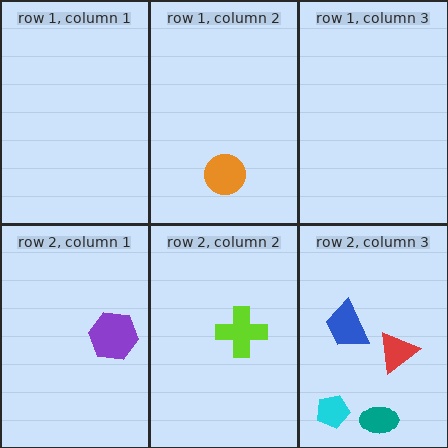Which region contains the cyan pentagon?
The row 2, column 3 region.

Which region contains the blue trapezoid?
The row 2, column 3 region.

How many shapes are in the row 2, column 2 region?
1.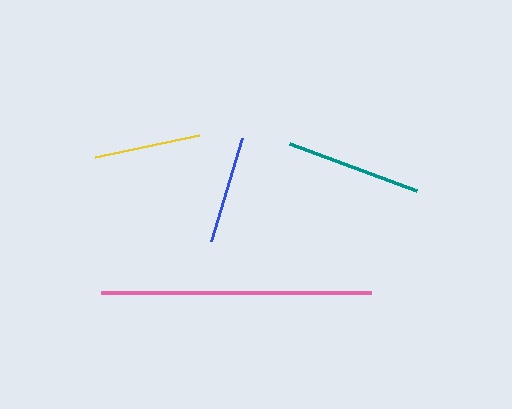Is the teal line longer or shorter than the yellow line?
The teal line is longer than the yellow line.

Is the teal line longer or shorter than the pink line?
The pink line is longer than the teal line.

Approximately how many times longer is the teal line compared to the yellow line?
The teal line is approximately 1.3 times the length of the yellow line.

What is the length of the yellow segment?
The yellow segment is approximately 106 pixels long.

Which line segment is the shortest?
The yellow line is the shortest at approximately 106 pixels.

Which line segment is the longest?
The pink line is the longest at approximately 270 pixels.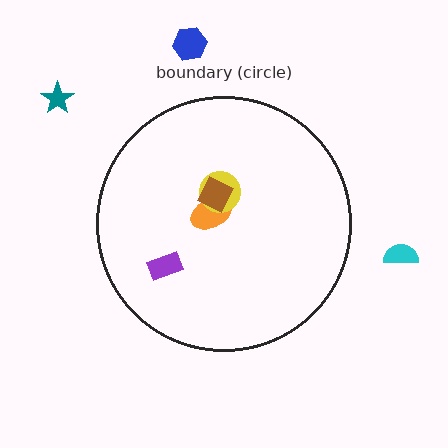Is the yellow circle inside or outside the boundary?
Inside.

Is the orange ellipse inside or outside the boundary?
Inside.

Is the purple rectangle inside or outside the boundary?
Inside.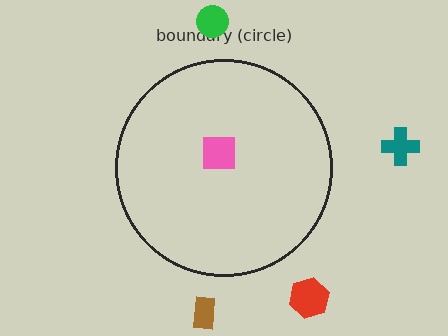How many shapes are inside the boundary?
1 inside, 4 outside.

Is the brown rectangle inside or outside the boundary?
Outside.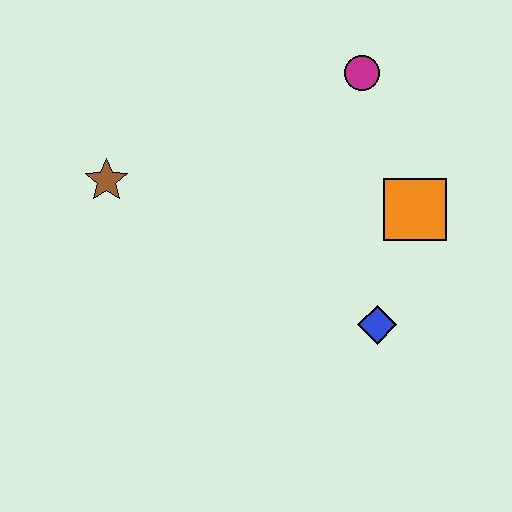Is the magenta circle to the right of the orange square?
No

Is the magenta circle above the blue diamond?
Yes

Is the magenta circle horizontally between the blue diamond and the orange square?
No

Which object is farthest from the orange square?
The brown star is farthest from the orange square.